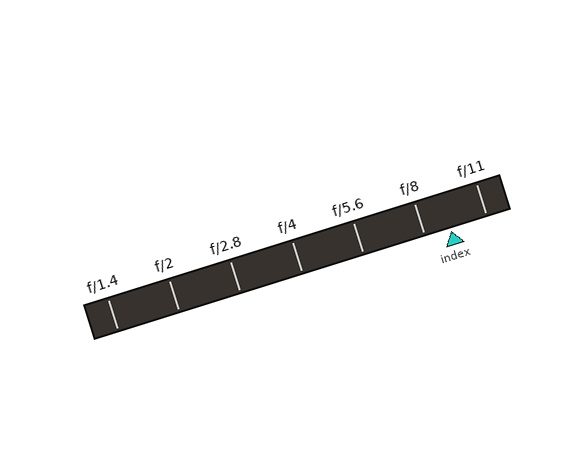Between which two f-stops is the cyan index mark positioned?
The index mark is between f/8 and f/11.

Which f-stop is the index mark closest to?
The index mark is closest to f/8.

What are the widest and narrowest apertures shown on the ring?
The widest aperture shown is f/1.4 and the narrowest is f/11.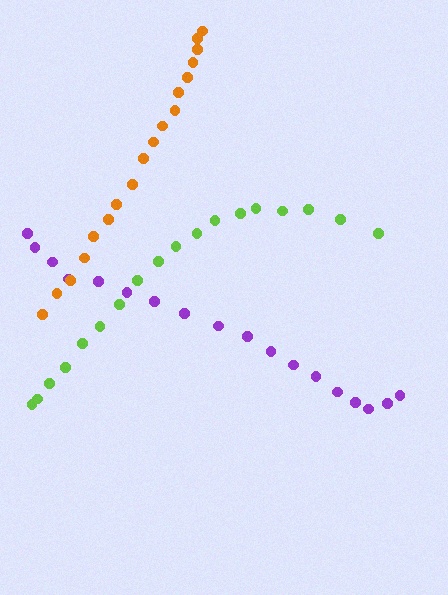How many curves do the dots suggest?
There are 3 distinct paths.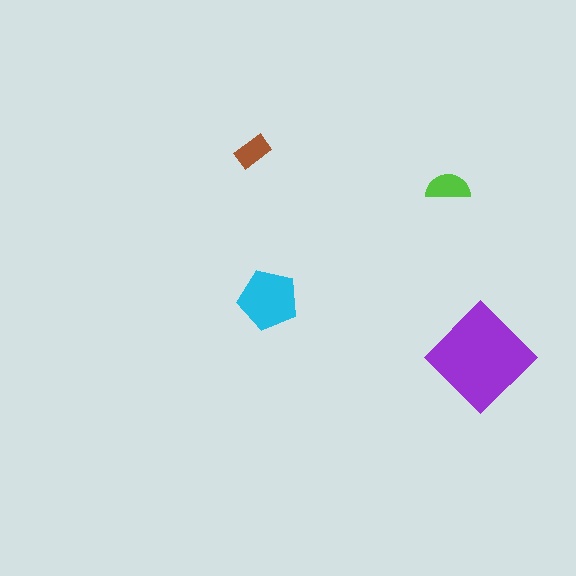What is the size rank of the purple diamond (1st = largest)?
1st.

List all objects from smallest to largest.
The brown rectangle, the lime semicircle, the cyan pentagon, the purple diamond.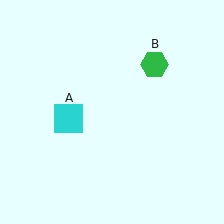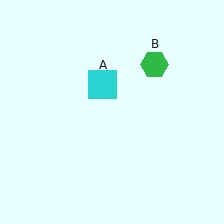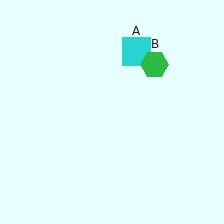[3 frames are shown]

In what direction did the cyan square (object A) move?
The cyan square (object A) moved up and to the right.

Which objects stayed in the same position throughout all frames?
Green hexagon (object B) remained stationary.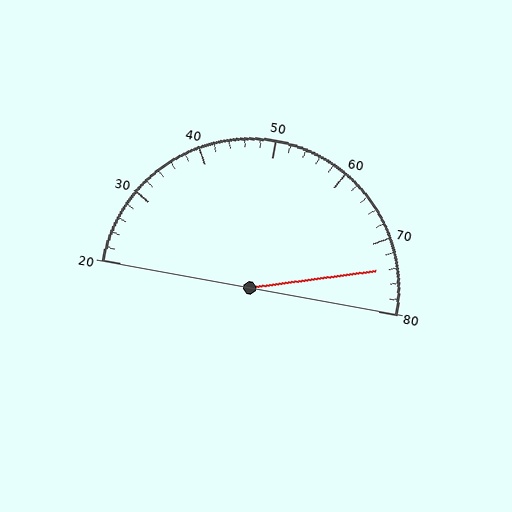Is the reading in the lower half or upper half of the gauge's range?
The reading is in the upper half of the range (20 to 80).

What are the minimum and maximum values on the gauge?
The gauge ranges from 20 to 80.